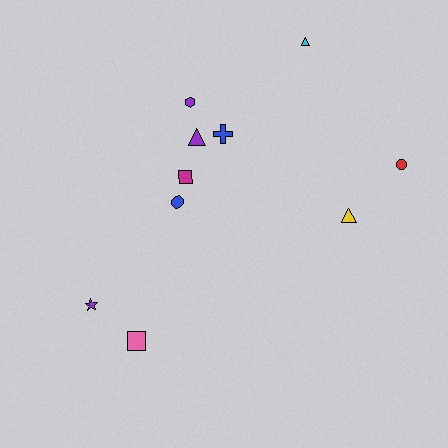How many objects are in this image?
There are 10 objects.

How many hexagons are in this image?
There is 1 hexagon.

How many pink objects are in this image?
There is 1 pink object.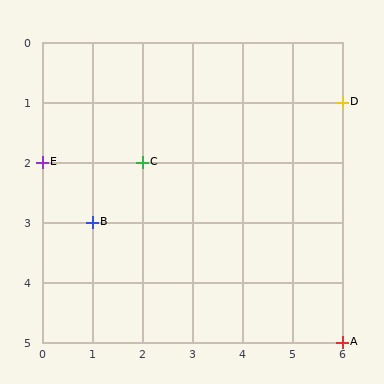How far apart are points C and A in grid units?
Points C and A are 4 columns and 3 rows apart (about 5.0 grid units diagonally).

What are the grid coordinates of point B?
Point B is at grid coordinates (1, 3).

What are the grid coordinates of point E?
Point E is at grid coordinates (0, 2).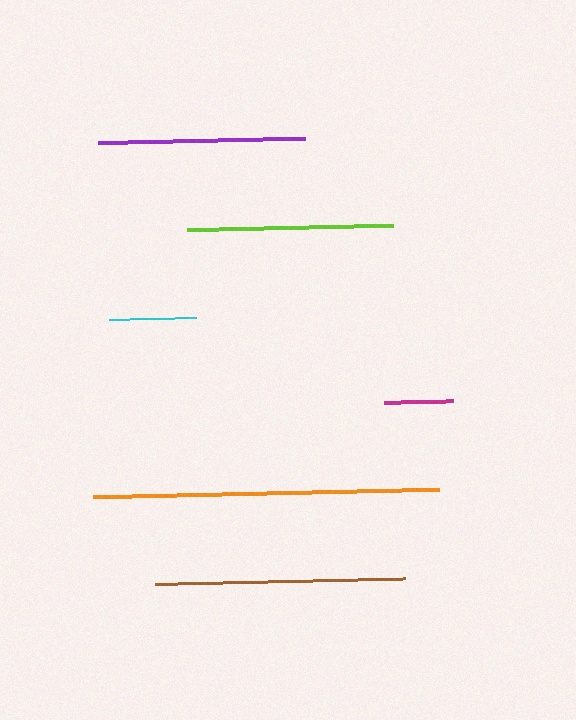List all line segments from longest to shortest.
From longest to shortest: orange, brown, purple, lime, cyan, magenta.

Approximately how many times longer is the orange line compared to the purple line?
The orange line is approximately 1.7 times the length of the purple line.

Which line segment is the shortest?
The magenta line is the shortest at approximately 68 pixels.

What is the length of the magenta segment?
The magenta segment is approximately 68 pixels long.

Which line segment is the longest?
The orange line is the longest at approximately 346 pixels.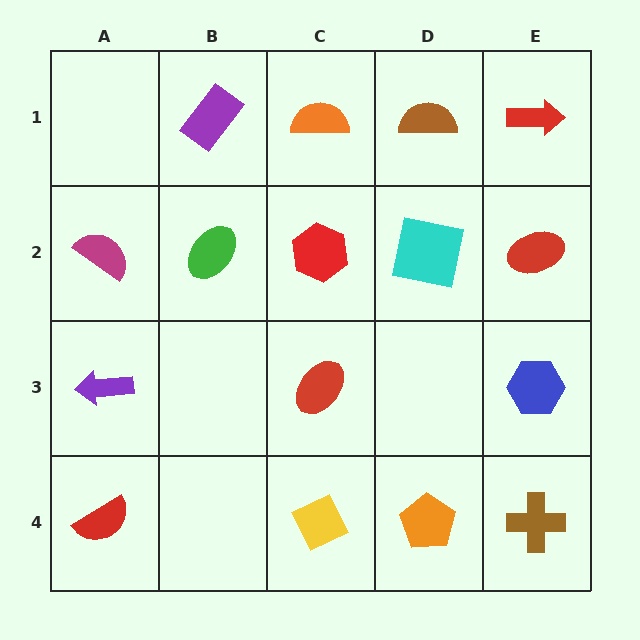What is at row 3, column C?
A red ellipse.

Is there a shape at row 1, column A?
No, that cell is empty.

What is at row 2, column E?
A red ellipse.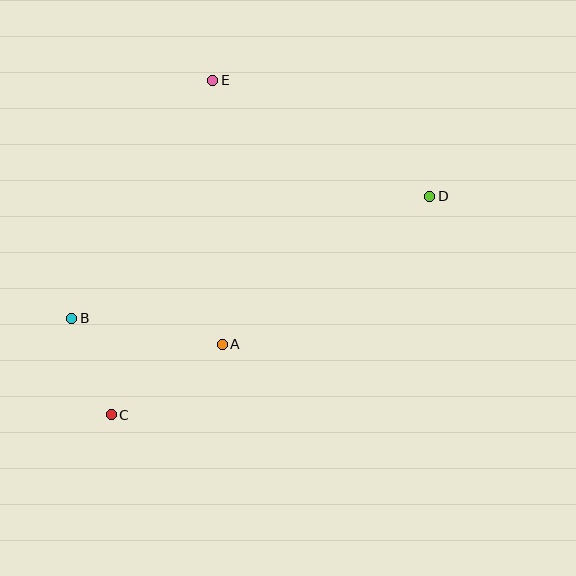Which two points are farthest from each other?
Points C and D are farthest from each other.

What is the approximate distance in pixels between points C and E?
The distance between C and E is approximately 350 pixels.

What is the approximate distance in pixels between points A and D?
The distance between A and D is approximately 255 pixels.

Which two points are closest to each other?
Points B and C are closest to each other.